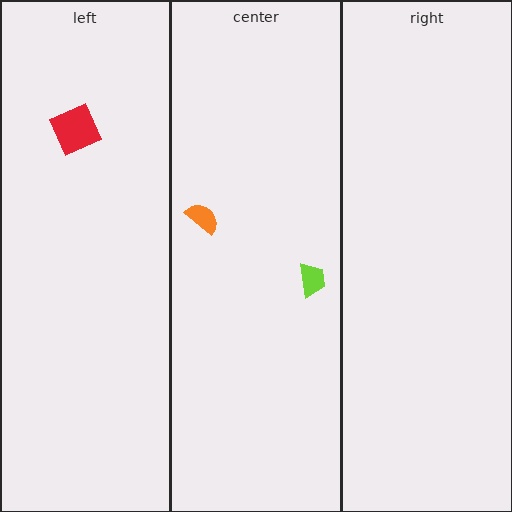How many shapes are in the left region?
1.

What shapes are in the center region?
The lime trapezoid, the orange semicircle.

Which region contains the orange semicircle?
The center region.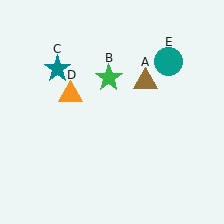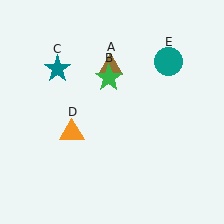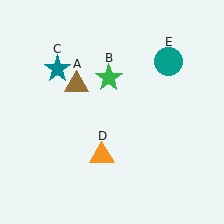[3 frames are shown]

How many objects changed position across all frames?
2 objects changed position: brown triangle (object A), orange triangle (object D).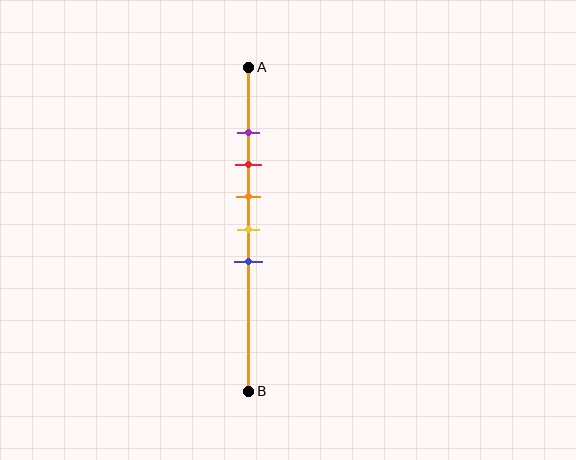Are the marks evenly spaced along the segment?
Yes, the marks are approximately evenly spaced.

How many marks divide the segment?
There are 5 marks dividing the segment.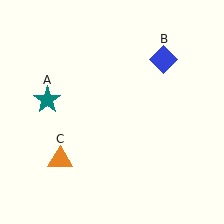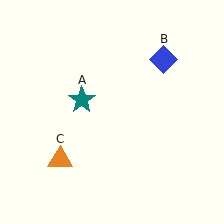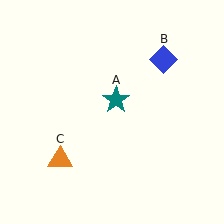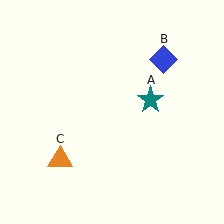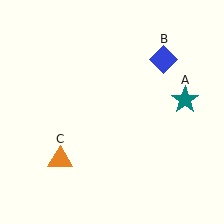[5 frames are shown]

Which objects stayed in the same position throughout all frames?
Blue diamond (object B) and orange triangle (object C) remained stationary.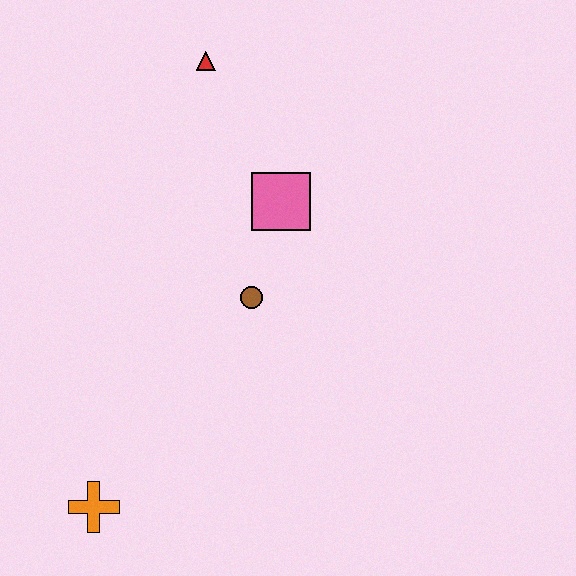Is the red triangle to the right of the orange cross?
Yes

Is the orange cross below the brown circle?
Yes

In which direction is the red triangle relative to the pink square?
The red triangle is above the pink square.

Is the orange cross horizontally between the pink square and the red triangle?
No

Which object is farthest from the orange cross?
The red triangle is farthest from the orange cross.